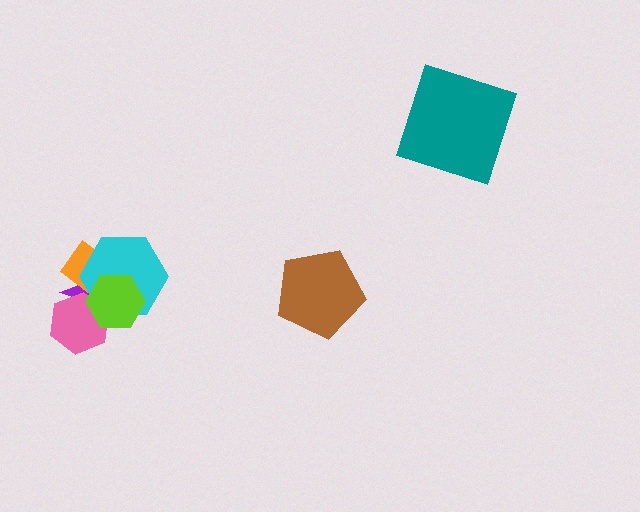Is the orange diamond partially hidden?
Yes, it is partially covered by another shape.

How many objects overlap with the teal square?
0 objects overlap with the teal square.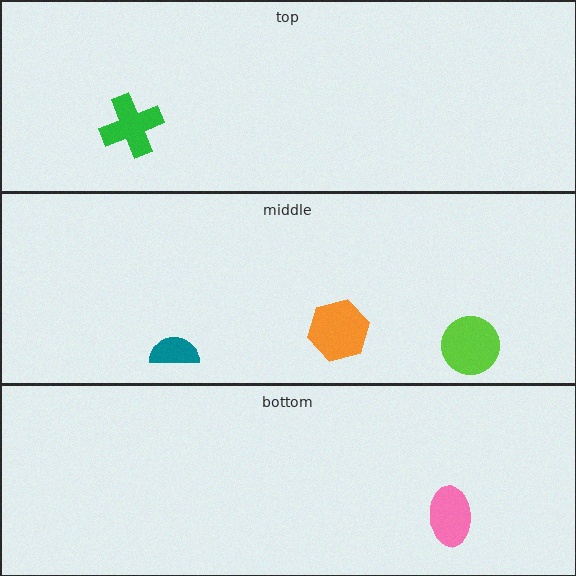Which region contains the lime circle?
The middle region.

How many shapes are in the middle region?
3.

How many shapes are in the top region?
1.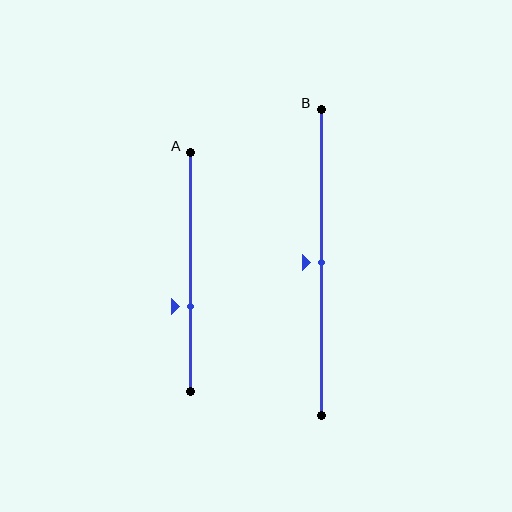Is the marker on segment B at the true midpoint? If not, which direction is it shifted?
Yes, the marker on segment B is at the true midpoint.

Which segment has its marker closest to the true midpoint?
Segment B has its marker closest to the true midpoint.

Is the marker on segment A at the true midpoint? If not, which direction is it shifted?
No, the marker on segment A is shifted downward by about 14% of the segment length.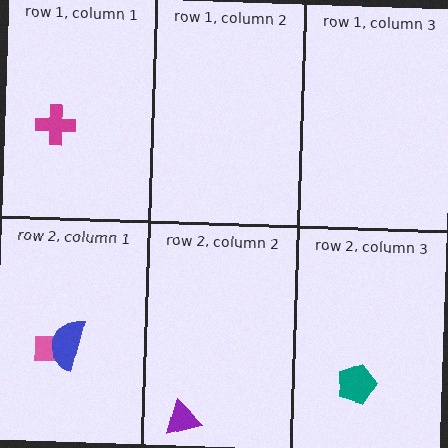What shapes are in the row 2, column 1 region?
The pink rectangle, the blue semicircle.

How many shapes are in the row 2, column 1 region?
2.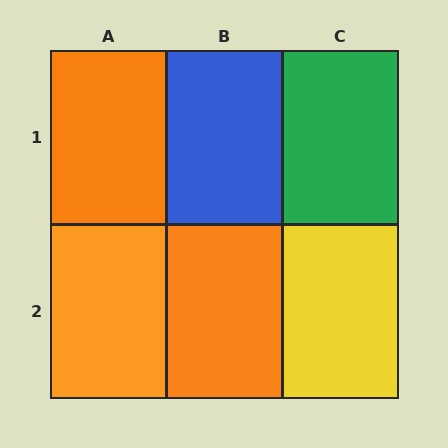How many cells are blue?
1 cell is blue.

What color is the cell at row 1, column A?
Orange.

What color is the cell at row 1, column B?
Blue.